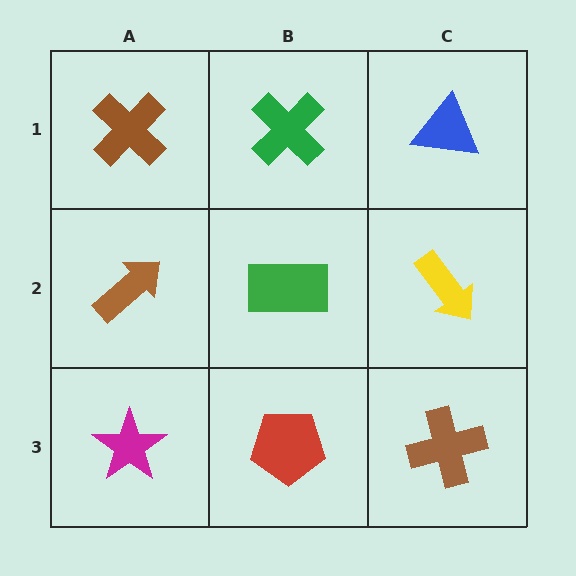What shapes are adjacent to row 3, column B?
A green rectangle (row 2, column B), a magenta star (row 3, column A), a brown cross (row 3, column C).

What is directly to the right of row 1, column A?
A green cross.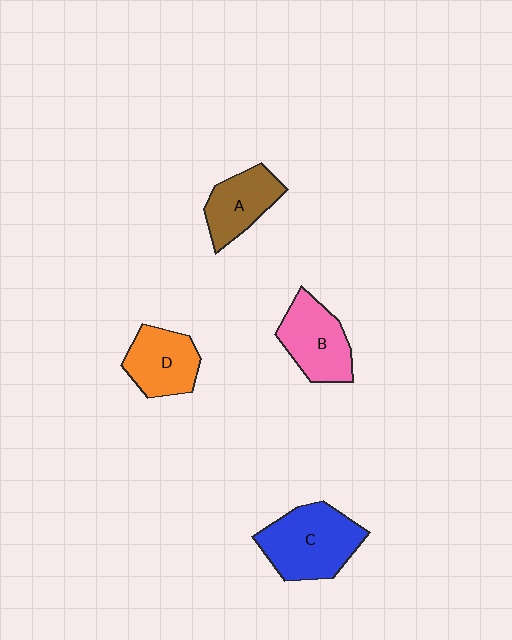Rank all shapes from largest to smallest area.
From largest to smallest: C (blue), B (pink), D (orange), A (brown).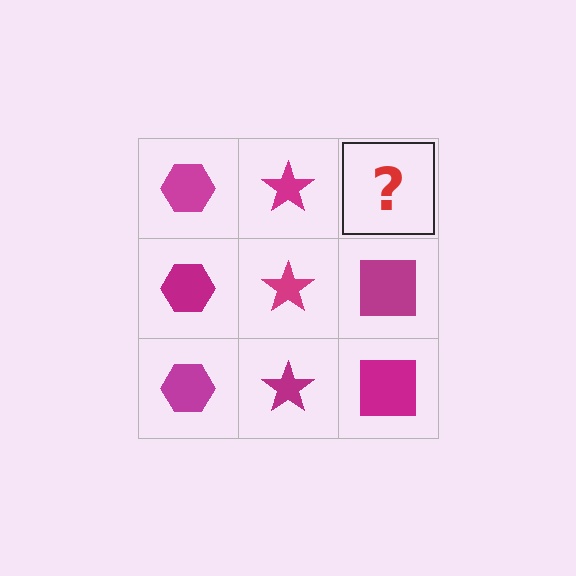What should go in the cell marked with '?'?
The missing cell should contain a magenta square.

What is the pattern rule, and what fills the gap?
The rule is that each column has a consistent shape. The gap should be filled with a magenta square.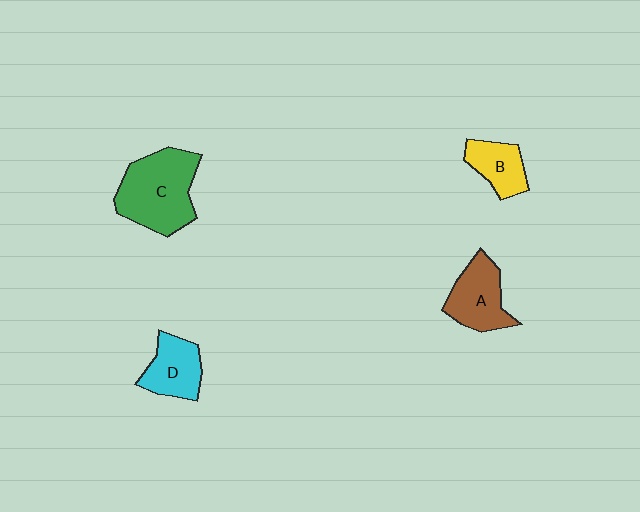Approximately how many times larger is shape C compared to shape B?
Approximately 2.1 times.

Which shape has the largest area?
Shape C (green).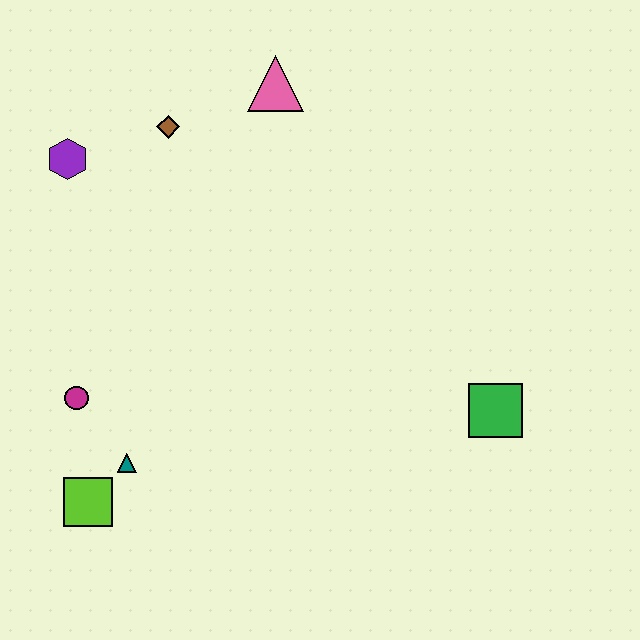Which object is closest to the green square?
The teal triangle is closest to the green square.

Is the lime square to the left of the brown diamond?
Yes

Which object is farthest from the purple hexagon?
The green square is farthest from the purple hexagon.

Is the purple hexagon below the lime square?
No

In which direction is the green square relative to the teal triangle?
The green square is to the right of the teal triangle.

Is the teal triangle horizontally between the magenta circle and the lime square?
No